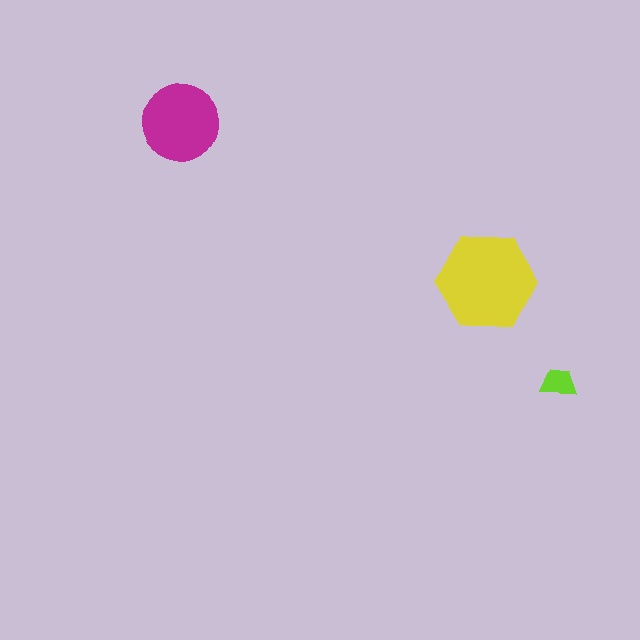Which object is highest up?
The magenta circle is topmost.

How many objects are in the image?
There are 3 objects in the image.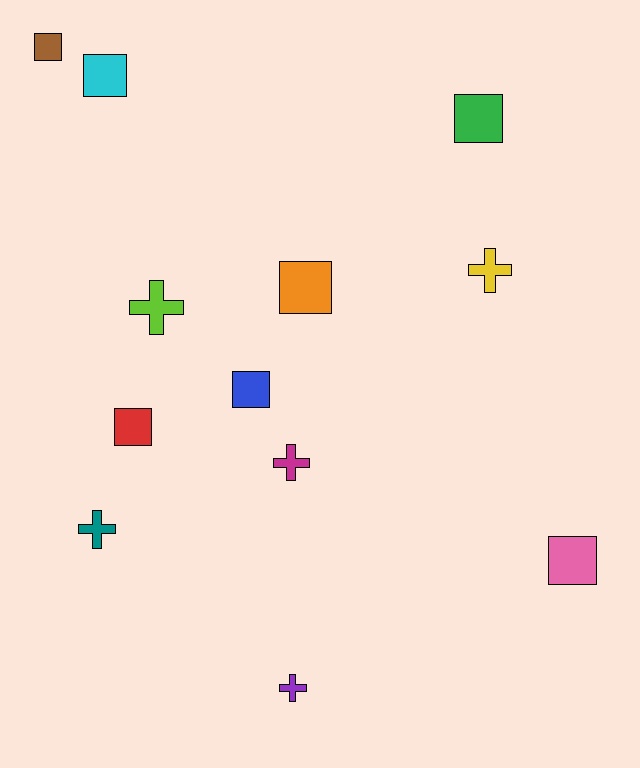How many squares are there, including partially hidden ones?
There are 7 squares.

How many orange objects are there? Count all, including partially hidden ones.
There is 1 orange object.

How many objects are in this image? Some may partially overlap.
There are 12 objects.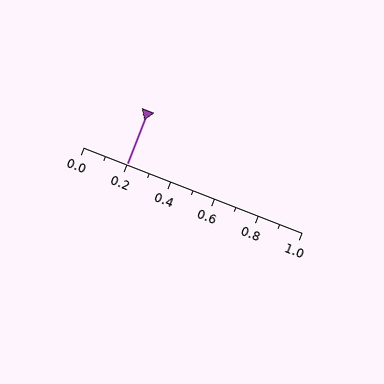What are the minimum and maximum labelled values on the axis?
The axis runs from 0.0 to 1.0.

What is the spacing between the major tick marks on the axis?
The major ticks are spaced 0.2 apart.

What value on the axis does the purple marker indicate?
The marker indicates approximately 0.2.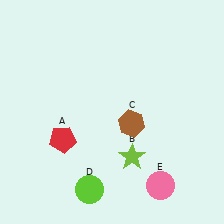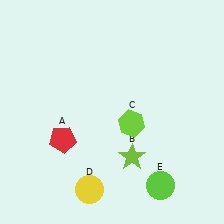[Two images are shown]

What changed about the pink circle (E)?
In Image 1, E is pink. In Image 2, it changed to lime.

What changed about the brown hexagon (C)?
In Image 1, C is brown. In Image 2, it changed to lime.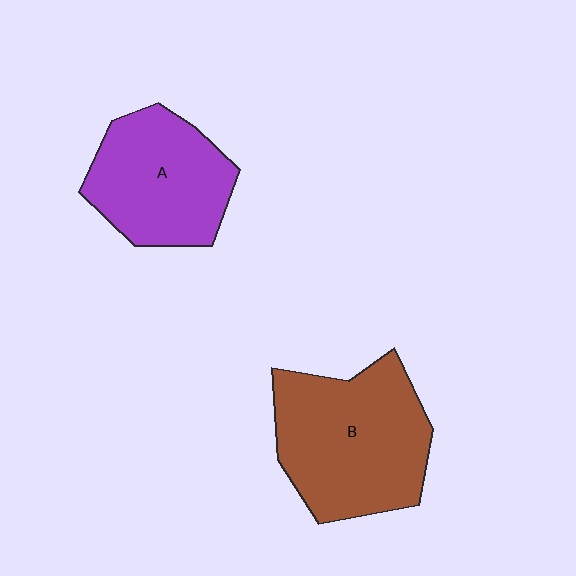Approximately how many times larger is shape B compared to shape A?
Approximately 1.3 times.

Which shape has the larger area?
Shape B (brown).